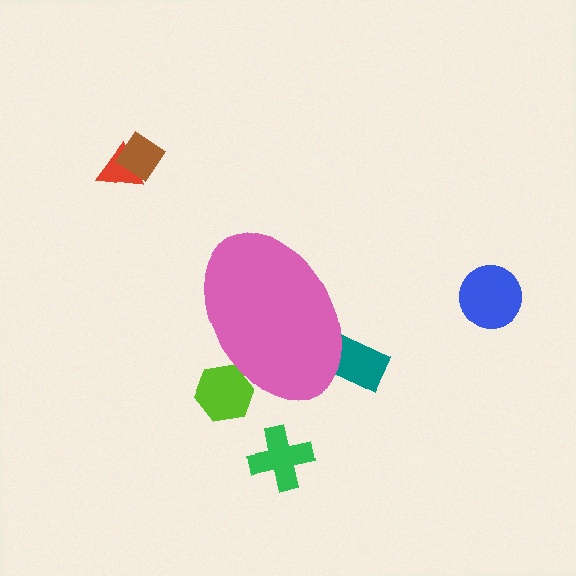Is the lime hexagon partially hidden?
Yes, the lime hexagon is partially hidden behind the pink ellipse.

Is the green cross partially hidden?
No, the green cross is fully visible.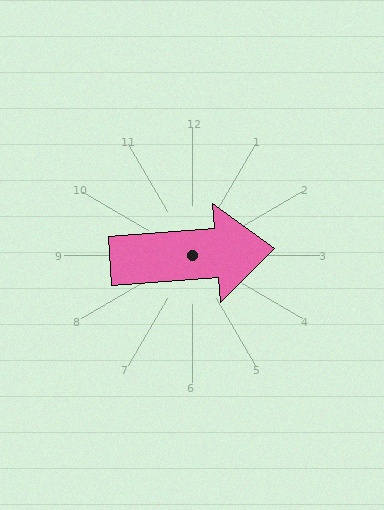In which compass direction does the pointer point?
East.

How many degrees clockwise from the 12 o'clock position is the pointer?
Approximately 86 degrees.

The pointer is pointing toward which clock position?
Roughly 3 o'clock.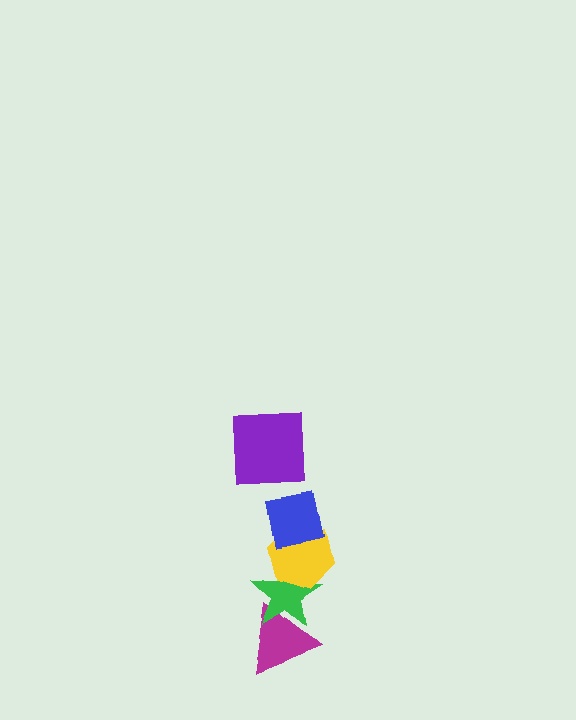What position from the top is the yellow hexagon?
The yellow hexagon is 3rd from the top.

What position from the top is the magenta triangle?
The magenta triangle is 5th from the top.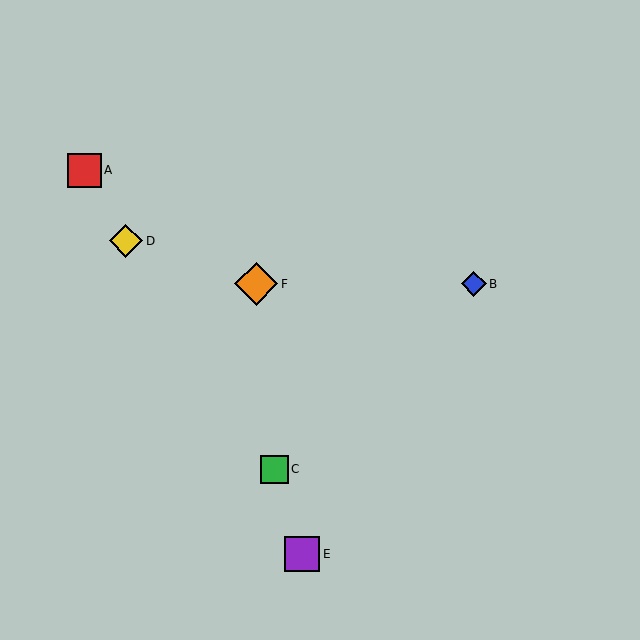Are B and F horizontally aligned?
Yes, both are at y≈284.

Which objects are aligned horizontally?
Objects B, F are aligned horizontally.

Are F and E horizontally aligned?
No, F is at y≈284 and E is at y≈554.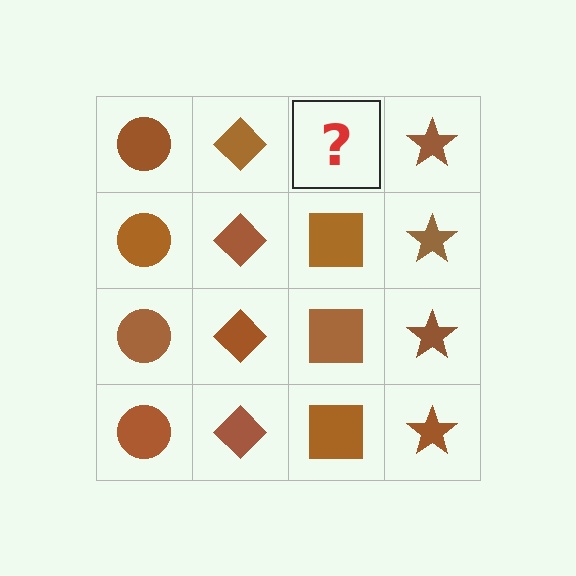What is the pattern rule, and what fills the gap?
The rule is that each column has a consistent shape. The gap should be filled with a brown square.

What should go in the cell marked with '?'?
The missing cell should contain a brown square.